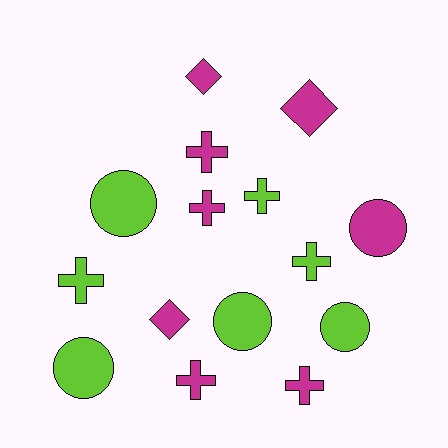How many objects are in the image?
There are 15 objects.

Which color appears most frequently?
Magenta, with 8 objects.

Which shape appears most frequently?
Cross, with 7 objects.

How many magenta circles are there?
There is 1 magenta circle.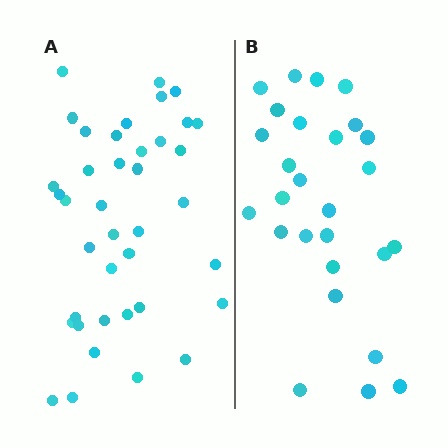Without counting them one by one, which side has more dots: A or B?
Region A (the left region) has more dots.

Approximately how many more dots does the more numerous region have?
Region A has roughly 12 or so more dots than region B.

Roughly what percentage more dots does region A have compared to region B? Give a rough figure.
About 45% more.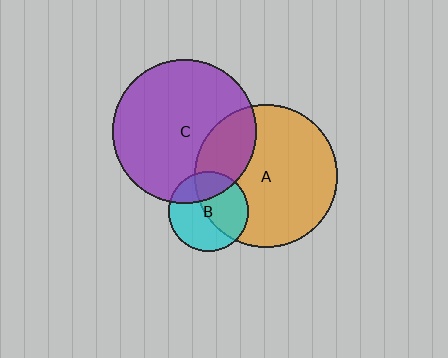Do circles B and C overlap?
Yes.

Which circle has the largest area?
Circle C (purple).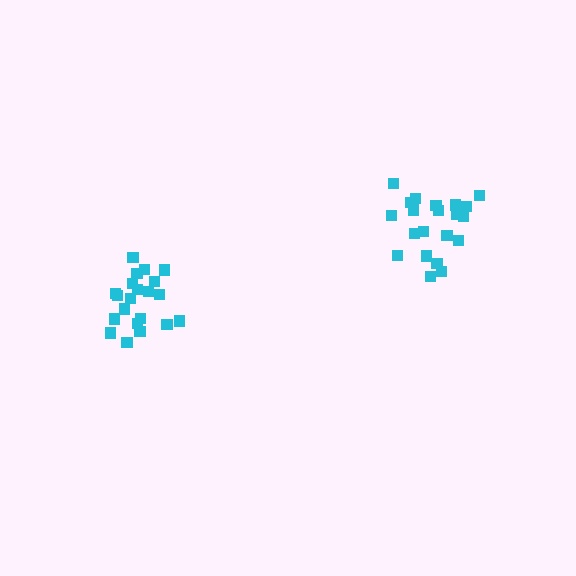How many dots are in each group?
Group 1: 21 dots, Group 2: 21 dots (42 total).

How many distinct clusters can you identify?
There are 2 distinct clusters.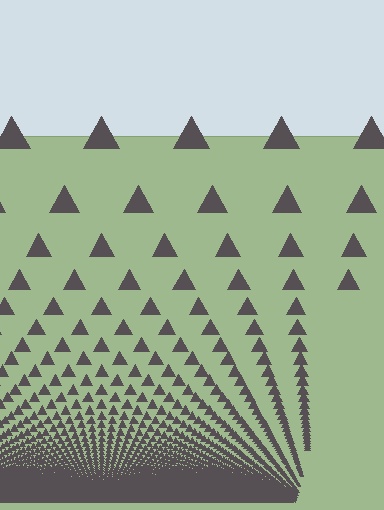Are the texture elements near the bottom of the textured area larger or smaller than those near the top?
Smaller. The gradient is inverted — elements near the bottom are smaller and denser.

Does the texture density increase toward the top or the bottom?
Density increases toward the bottom.